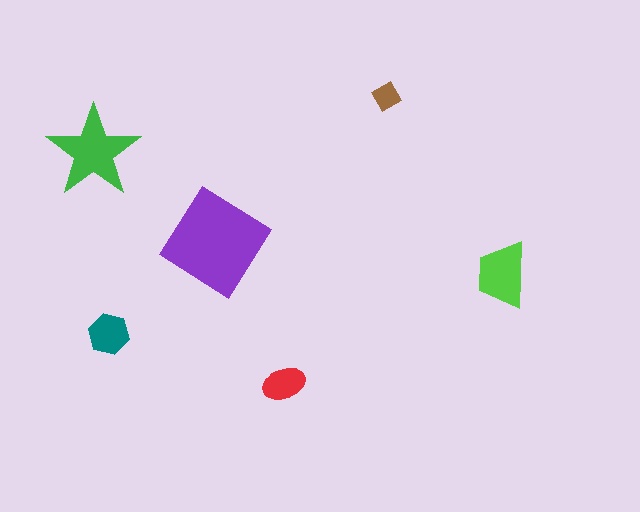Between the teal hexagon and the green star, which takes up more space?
The green star.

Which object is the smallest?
The brown diamond.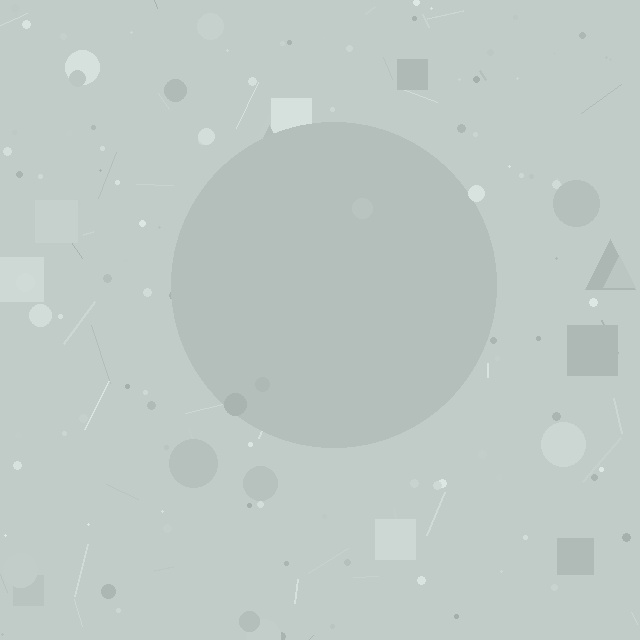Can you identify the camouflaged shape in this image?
The camouflaged shape is a circle.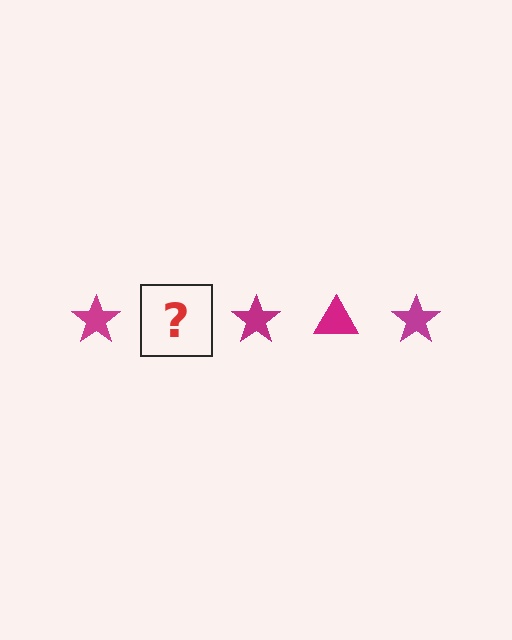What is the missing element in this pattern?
The missing element is a magenta triangle.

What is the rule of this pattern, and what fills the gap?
The rule is that the pattern cycles through star, triangle shapes in magenta. The gap should be filled with a magenta triangle.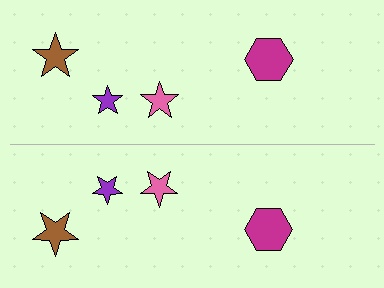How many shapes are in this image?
There are 8 shapes in this image.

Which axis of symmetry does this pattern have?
The pattern has a horizontal axis of symmetry running through the center of the image.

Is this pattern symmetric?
Yes, this pattern has bilateral (reflection) symmetry.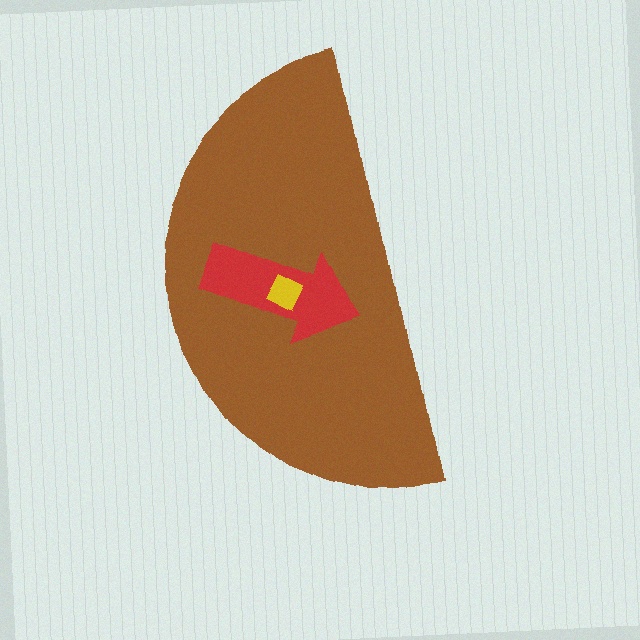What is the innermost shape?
The yellow square.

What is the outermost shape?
The brown semicircle.